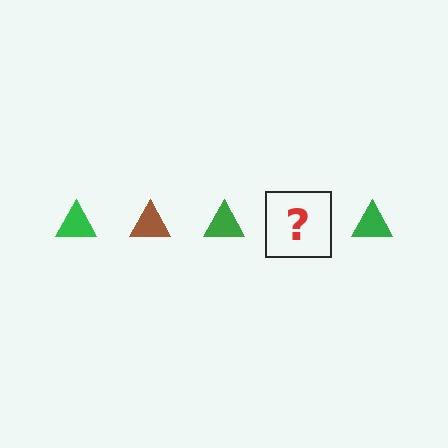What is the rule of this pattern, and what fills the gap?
The rule is that the pattern cycles through green, brown triangles. The gap should be filled with a brown triangle.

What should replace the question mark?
The question mark should be replaced with a brown triangle.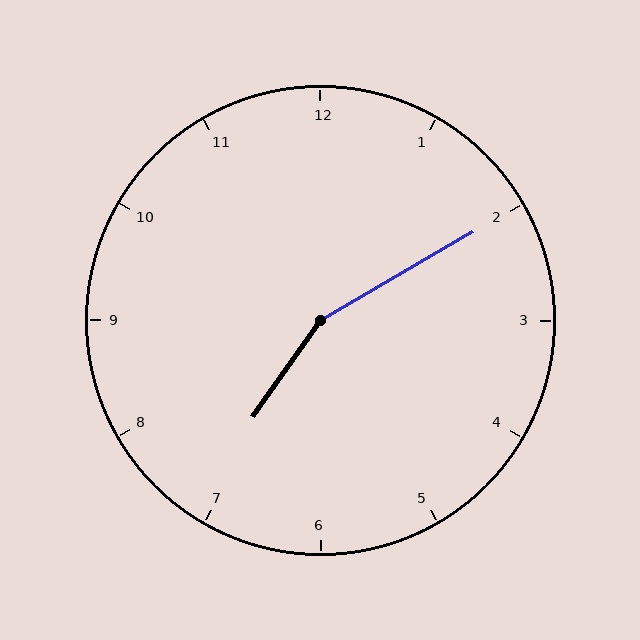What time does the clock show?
7:10.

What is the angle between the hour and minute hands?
Approximately 155 degrees.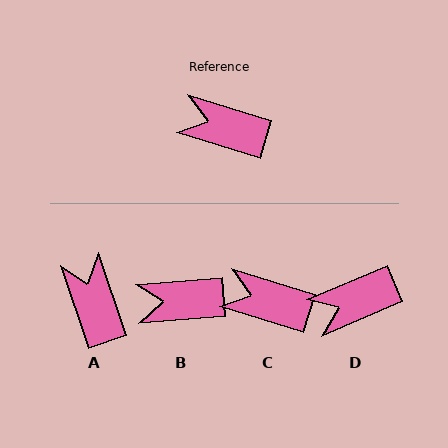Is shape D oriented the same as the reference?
No, it is off by about 40 degrees.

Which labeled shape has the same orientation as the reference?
C.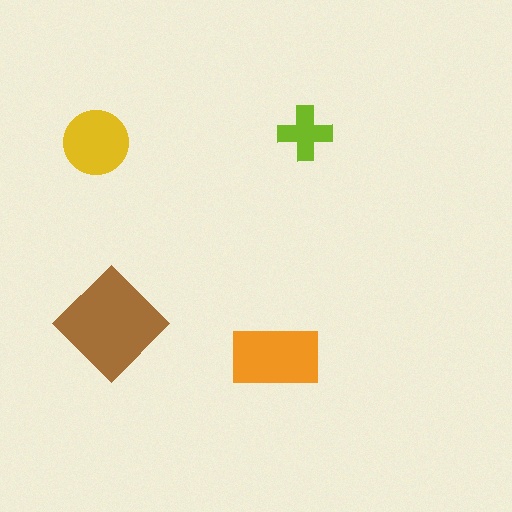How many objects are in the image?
There are 4 objects in the image.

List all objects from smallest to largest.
The lime cross, the yellow circle, the orange rectangle, the brown diamond.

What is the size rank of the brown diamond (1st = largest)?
1st.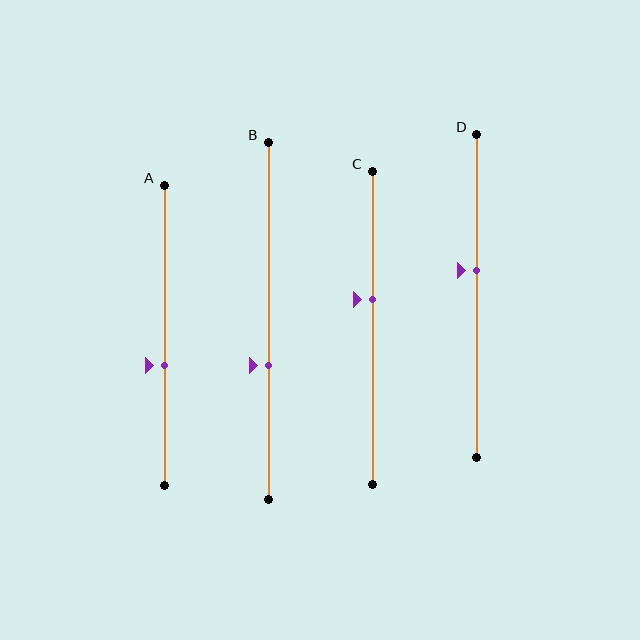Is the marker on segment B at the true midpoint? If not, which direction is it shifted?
No, the marker on segment B is shifted downward by about 12% of the segment length.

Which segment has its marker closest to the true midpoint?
Segment D has its marker closest to the true midpoint.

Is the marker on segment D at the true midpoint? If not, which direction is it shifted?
No, the marker on segment D is shifted upward by about 8% of the segment length.